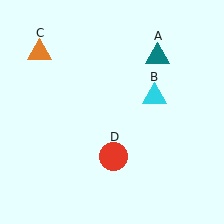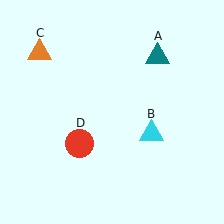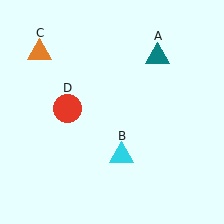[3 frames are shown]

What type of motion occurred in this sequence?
The cyan triangle (object B), red circle (object D) rotated clockwise around the center of the scene.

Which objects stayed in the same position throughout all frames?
Teal triangle (object A) and orange triangle (object C) remained stationary.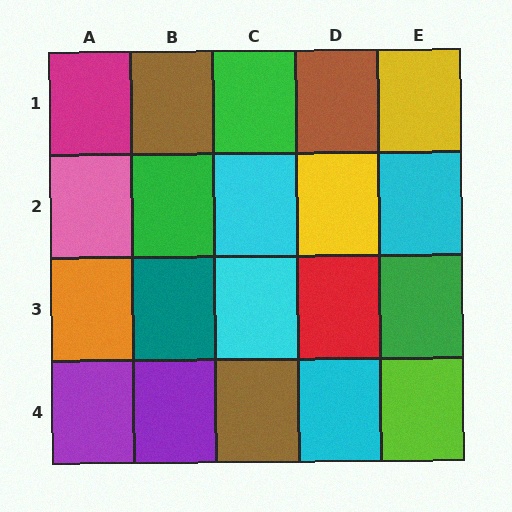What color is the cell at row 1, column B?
Brown.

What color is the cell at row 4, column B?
Purple.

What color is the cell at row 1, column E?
Yellow.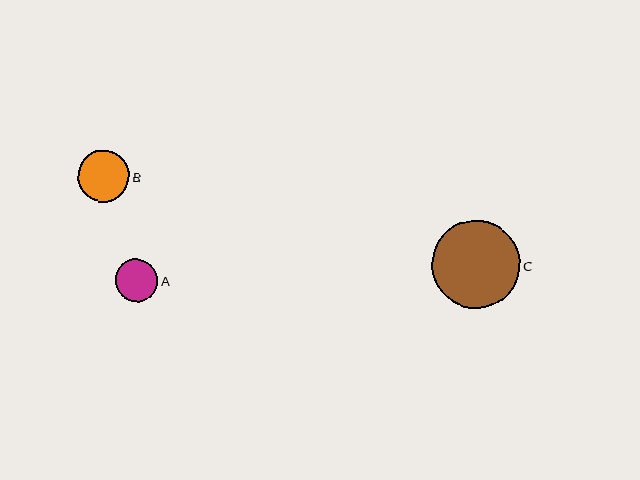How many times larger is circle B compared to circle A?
Circle B is approximately 1.2 times the size of circle A.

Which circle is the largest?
Circle C is the largest with a size of approximately 88 pixels.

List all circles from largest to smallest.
From largest to smallest: C, B, A.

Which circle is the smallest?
Circle A is the smallest with a size of approximately 43 pixels.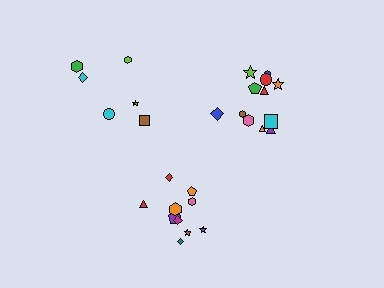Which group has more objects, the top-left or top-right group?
The top-right group.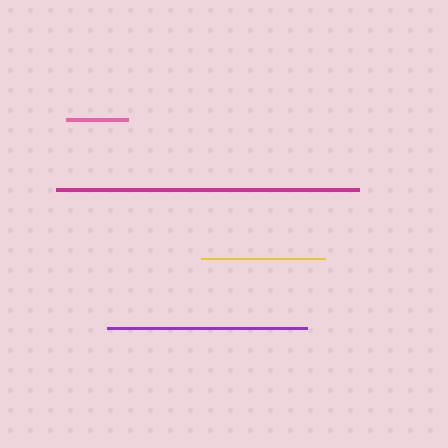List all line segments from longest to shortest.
From longest to shortest: magenta, purple, yellow, pink.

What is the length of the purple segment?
The purple segment is approximately 200 pixels long.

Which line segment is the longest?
The magenta line is the longest at approximately 303 pixels.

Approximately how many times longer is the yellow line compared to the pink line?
The yellow line is approximately 2.0 times the length of the pink line.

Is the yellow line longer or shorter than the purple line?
The purple line is longer than the yellow line.